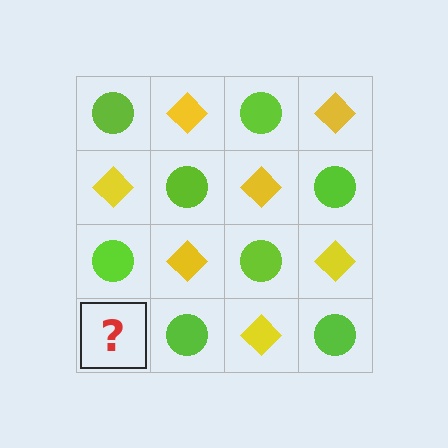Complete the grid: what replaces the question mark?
The question mark should be replaced with a yellow diamond.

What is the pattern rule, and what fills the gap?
The rule is that it alternates lime circle and yellow diamond in a checkerboard pattern. The gap should be filled with a yellow diamond.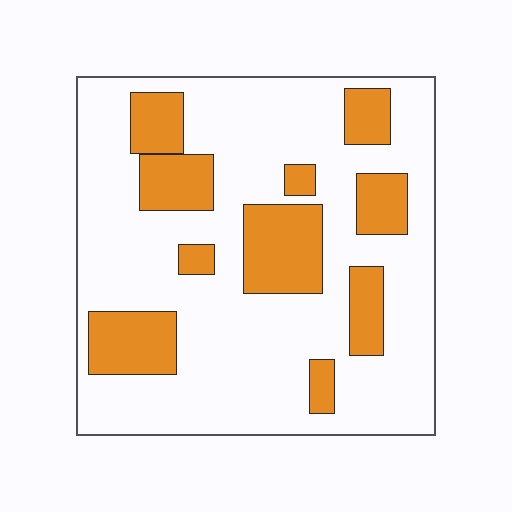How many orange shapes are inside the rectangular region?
10.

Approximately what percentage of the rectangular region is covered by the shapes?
Approximately 25%.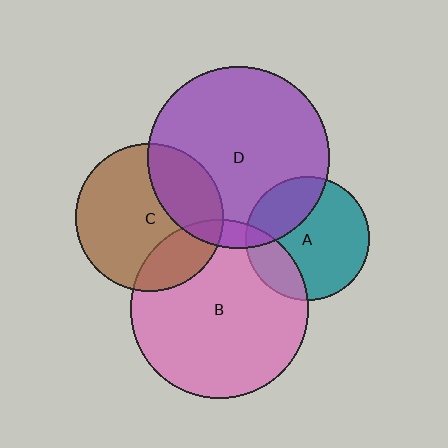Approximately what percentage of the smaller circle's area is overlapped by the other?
Approximately 20%.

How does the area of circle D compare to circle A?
Approximately 2.1 times.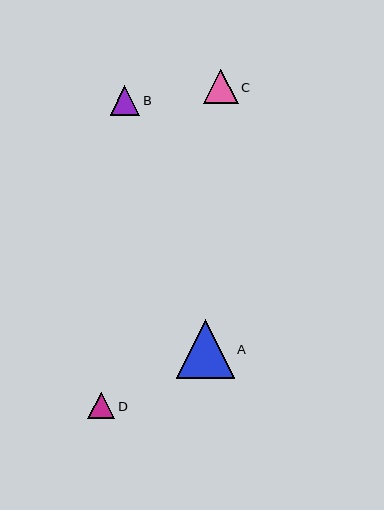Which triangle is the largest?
Triangle A is the largest with a size of approximately 58 pixels.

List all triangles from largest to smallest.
From largest to smallest: A, C, B, D.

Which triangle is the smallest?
Triangle D is the smallest with a size of approximately 27 pixels.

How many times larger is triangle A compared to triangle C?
Triangle A is approximately 1.7 times the size of triangle C.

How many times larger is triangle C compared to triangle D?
Triangle C is approximately 1.3 times the size of triangle D.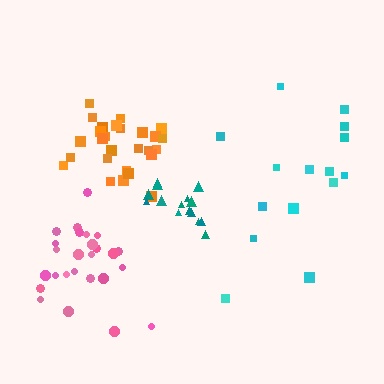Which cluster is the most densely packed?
Orange.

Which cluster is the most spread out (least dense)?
Cyan.